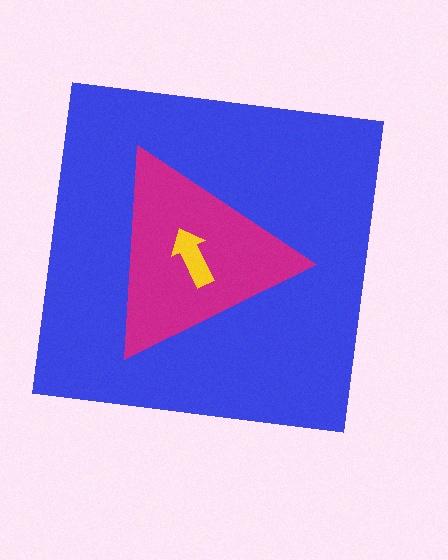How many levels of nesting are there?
3.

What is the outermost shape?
The blue square.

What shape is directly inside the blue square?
The magenta triangle.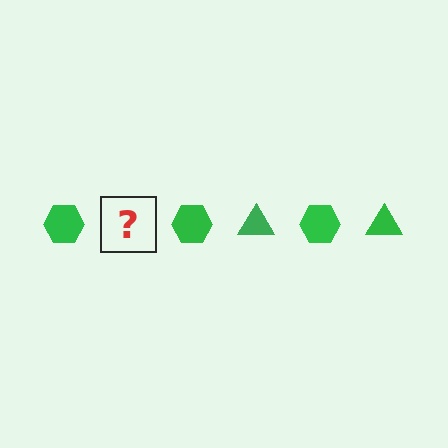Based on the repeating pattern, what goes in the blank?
The blank should be a green triangle.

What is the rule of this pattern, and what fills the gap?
The rule is that the pattern cycles through hexagon, triangle shapes in green. The gap should be filled with a green triangle.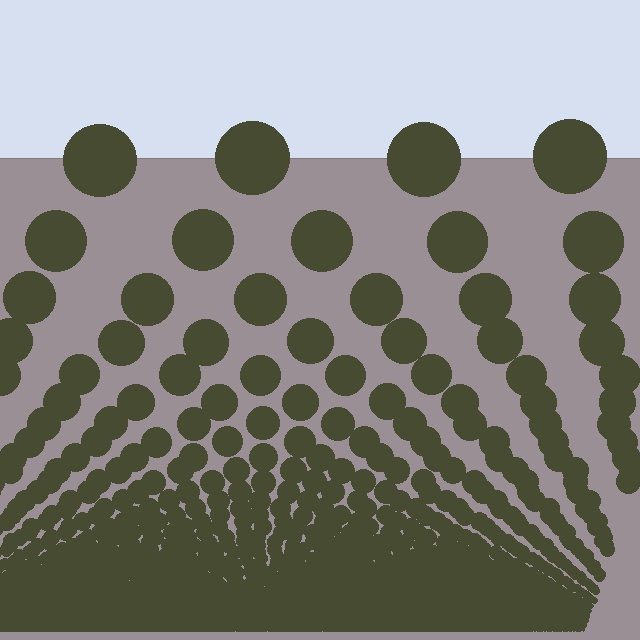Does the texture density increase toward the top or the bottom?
Density increases toward the bottom.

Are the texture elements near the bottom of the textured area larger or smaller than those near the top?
Smaller. The gradient is inverted — elements near the bottom are smaller and denser.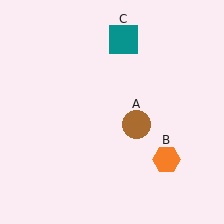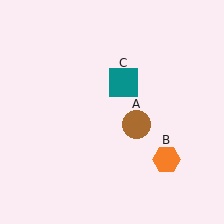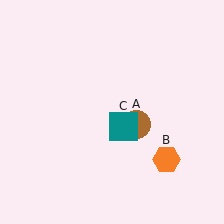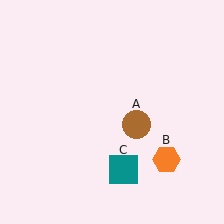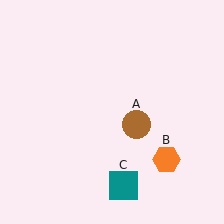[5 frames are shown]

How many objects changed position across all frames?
1 object changed position: teal square (object C).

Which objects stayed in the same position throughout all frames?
Brown circle (object A) and orange hexagon (object B) remained stationary.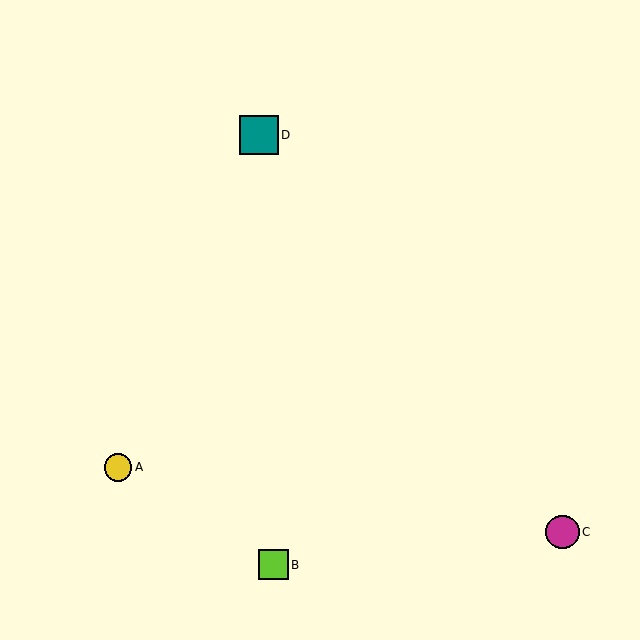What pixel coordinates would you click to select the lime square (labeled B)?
Click at (273, 565) to select the lime square B.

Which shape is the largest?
The teal square (labeled D) is the largest.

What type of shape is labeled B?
Shape B is a lime square.